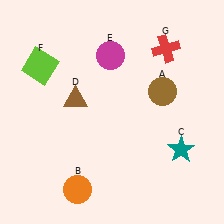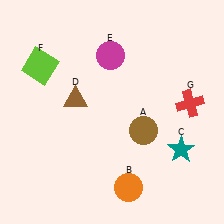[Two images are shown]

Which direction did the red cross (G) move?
The red cross (G) moved down.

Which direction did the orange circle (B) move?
The orange circle (B) moved right.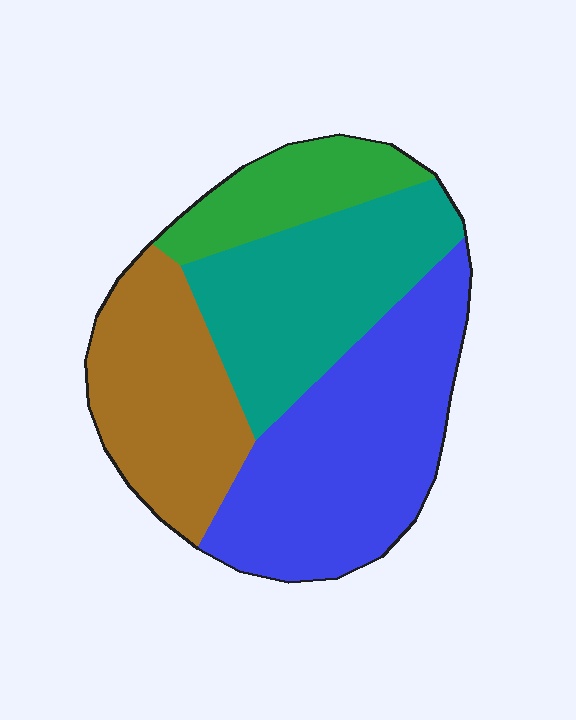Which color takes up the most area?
Blue, at roughly 35%.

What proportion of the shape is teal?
Teal covers 27% of the shape.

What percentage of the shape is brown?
Brown covers about 25% of the shape.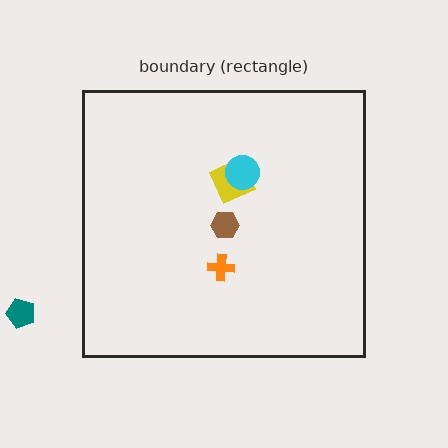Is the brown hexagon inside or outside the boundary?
Inside.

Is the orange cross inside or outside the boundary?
Inside.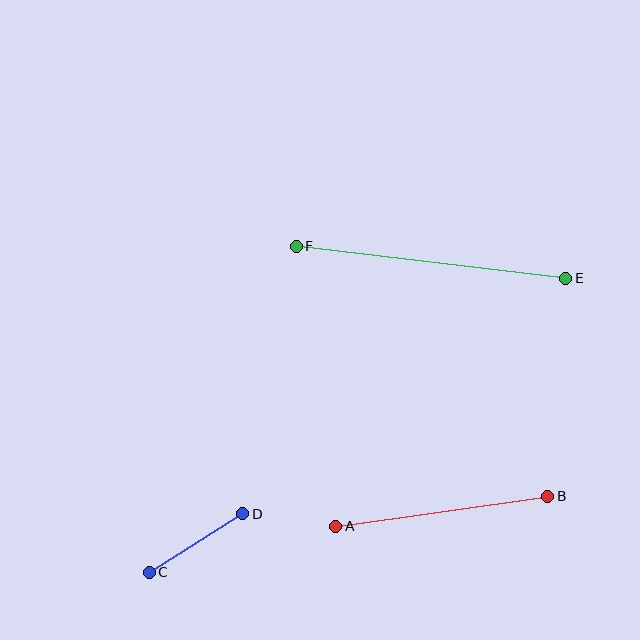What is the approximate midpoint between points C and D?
The midpoint is at approximately (196, 543) pixels.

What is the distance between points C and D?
The distance is approximately 110 pixels.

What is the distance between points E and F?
The distance is approximately 272 pixels.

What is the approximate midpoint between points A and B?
The midpoint is at approximately (442, 511) pixels.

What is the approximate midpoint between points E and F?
The midpoint is at approximately (431, 262) pixels.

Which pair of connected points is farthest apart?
Points E and F are farthest apart.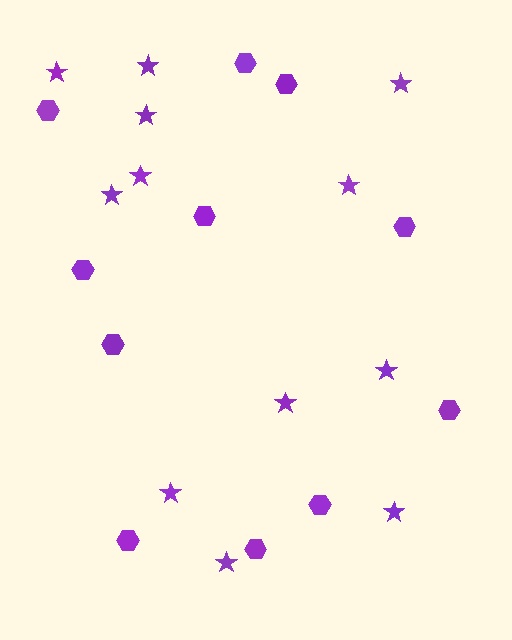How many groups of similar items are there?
There are 2 groups: one group of hexagons (11) and one group of stars (12).